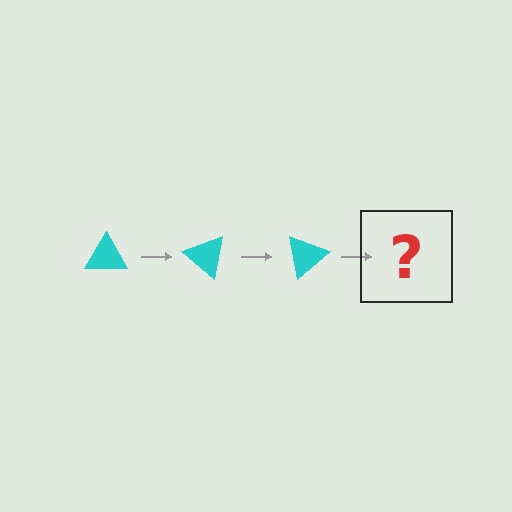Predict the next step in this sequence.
The next step is a cyan triangle rotated 120 degrees.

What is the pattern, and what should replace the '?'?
The pattern is that the triangle rotates 40 degrees each step. The '?' should be a cyan triangle rotated 120 degrees.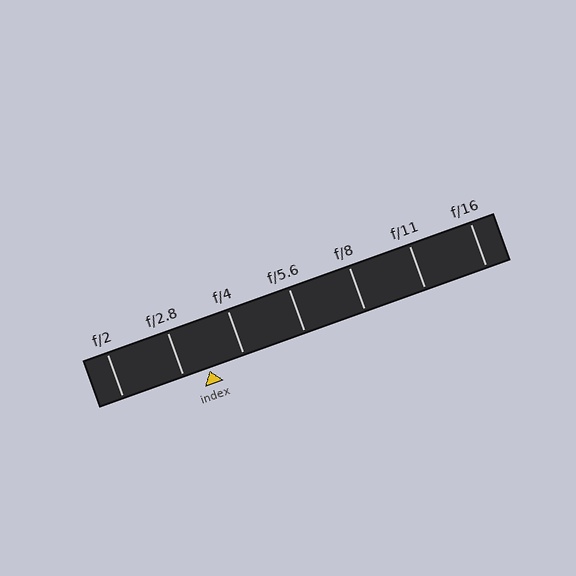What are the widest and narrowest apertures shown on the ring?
The widest aperture shown is f/2 and the narrowest is f/16.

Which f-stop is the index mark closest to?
The index mark is closest to f/2.8.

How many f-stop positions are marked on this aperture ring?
There are 7 f-stop positions marked.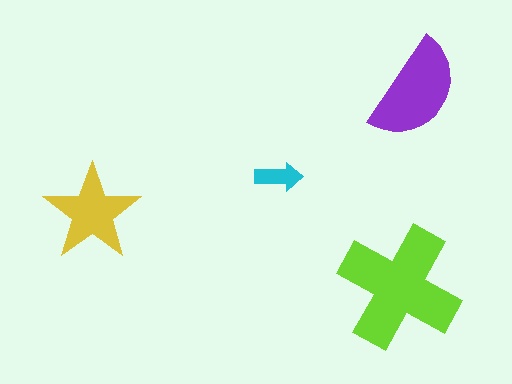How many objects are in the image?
There are 4 objects in the image.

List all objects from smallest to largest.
The cyan arrow, the yellow star, the purple semicircle, the lime cross.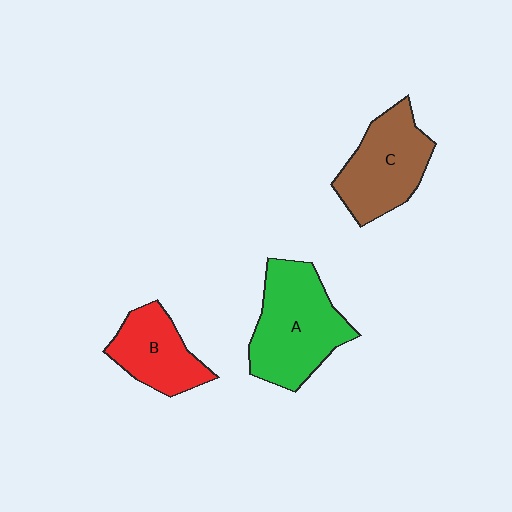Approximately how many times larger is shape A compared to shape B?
Approximately 1.6 times.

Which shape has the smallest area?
Shape B (red).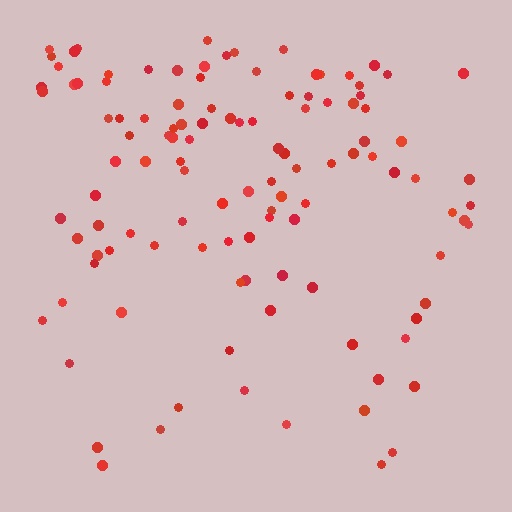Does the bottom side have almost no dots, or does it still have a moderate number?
Still a moderate number, just noticeably fewer than the top.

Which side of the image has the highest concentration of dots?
The top.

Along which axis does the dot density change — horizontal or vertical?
Vertical.